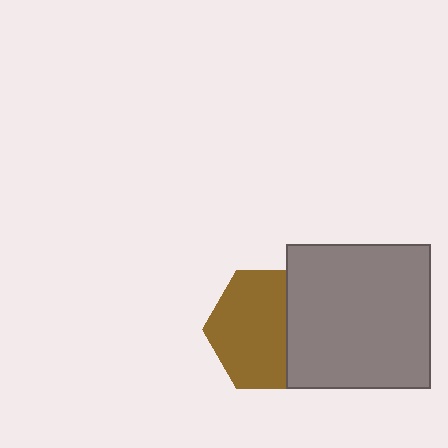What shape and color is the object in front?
The object in front is a gray square.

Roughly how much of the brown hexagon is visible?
About half of it is visible (roughly 65%).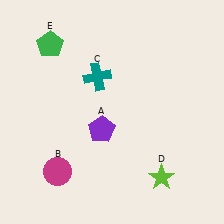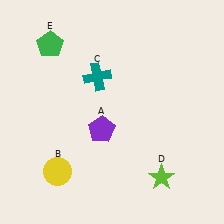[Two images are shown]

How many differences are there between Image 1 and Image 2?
There is 1 difference between the two images.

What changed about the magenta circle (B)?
In Image 1, B is magenta. In Image 2, it changed to yellow.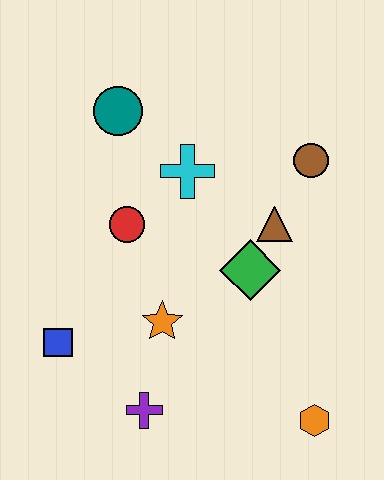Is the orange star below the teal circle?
Yes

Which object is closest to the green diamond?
The brown triangle is closest to the green diamond.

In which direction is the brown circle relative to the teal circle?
The brown circle is to the right of the teal circle.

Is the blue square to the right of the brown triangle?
No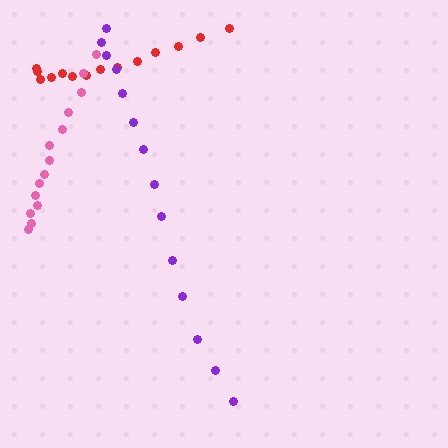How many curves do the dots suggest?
There are 3 distinct paths.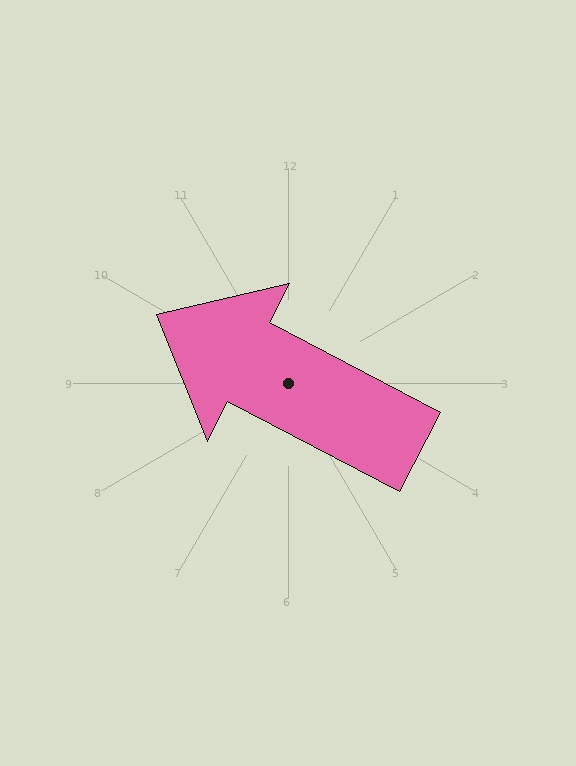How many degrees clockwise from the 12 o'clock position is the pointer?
Approximately 298 degrees.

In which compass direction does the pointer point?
Northwest.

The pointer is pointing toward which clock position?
Roughly 10 o'clock.